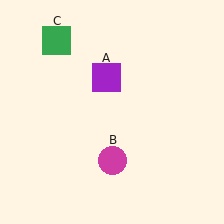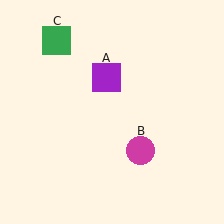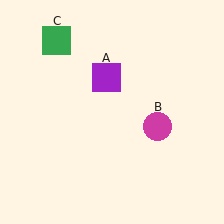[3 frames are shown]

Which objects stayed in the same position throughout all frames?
Purple square (object A) and green square (object C) remained stationary.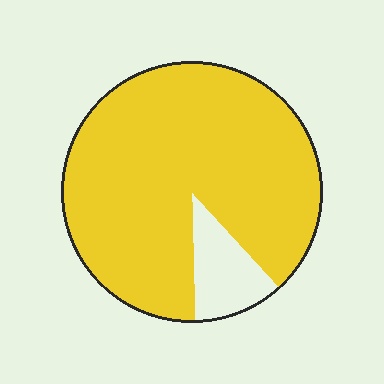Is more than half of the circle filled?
Yes.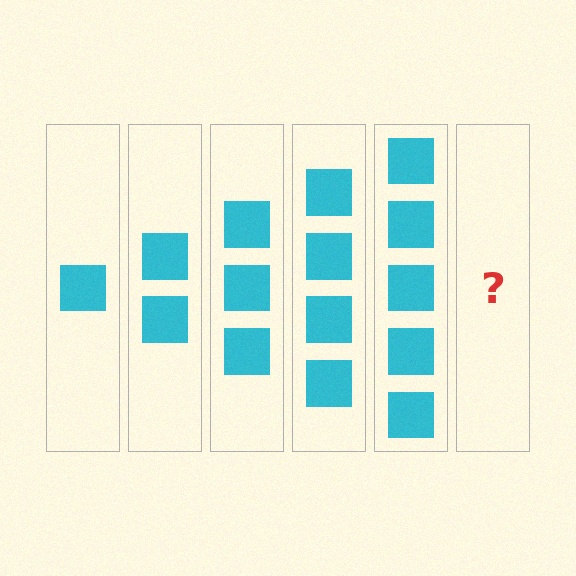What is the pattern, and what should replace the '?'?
The pattern is that each step adds one more square. The '?' should be 6 squares.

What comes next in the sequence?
The next element should be 6 squares.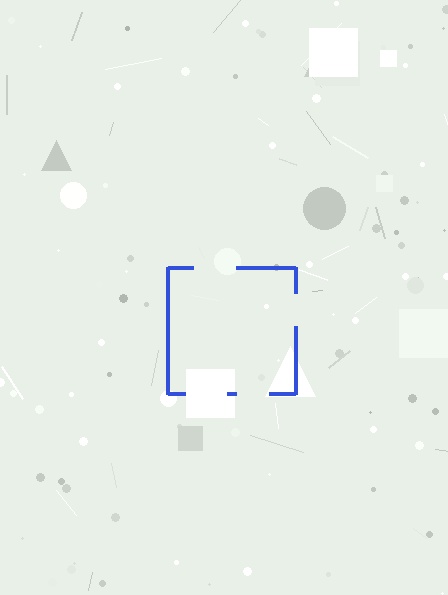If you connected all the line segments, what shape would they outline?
They would outline a square.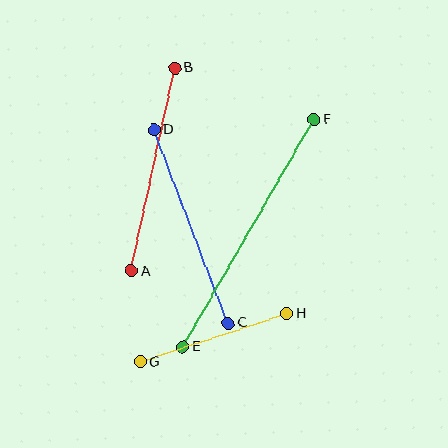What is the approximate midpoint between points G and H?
The midpoint is at approximately (213, 338) pixels.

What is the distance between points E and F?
The distance is approximately 262 pixels.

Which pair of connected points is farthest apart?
Points E and F are farthest apart.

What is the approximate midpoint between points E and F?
The midpoint is at approximately (249, 233) pixels.